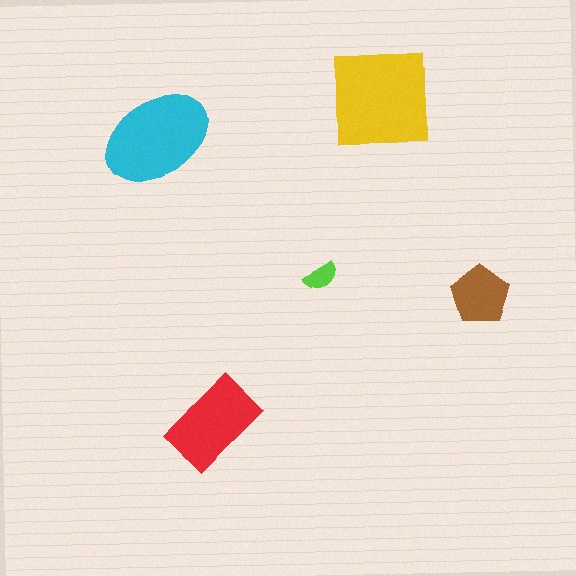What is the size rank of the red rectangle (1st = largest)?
3rd.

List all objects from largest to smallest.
The yellow square, the cyan ellipse, the red rectangle, the brown pentagon, the lime semicircle.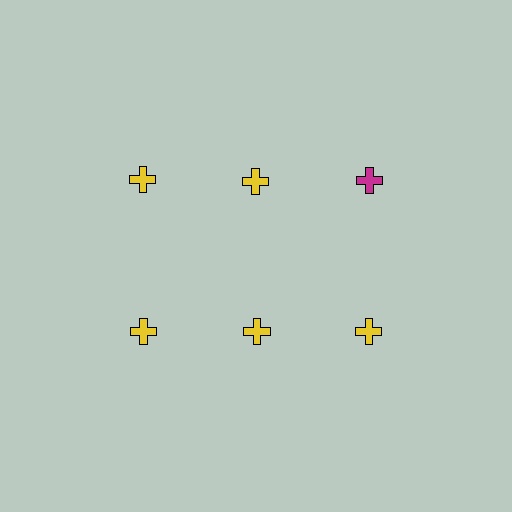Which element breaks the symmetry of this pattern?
The magenta cross in the top row, center column breaks the symmetry. All other shapes are yellow crosses.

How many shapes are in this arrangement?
There are 6 shapes arranged in a grid pattern.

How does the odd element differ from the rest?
It has a different color: magenta instead of yellow.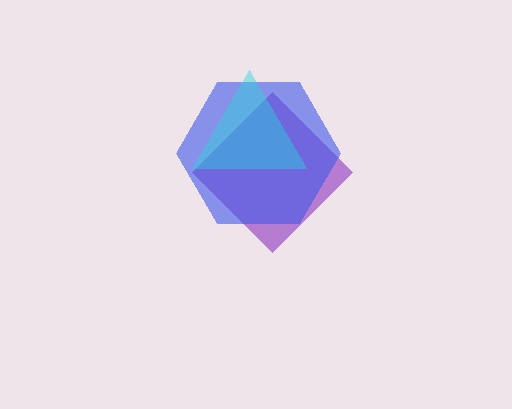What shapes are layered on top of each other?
The layered shapes are: a purple diamond, a blue hexagon, a cyan triangle.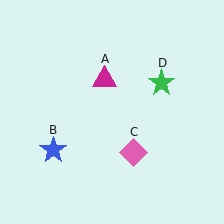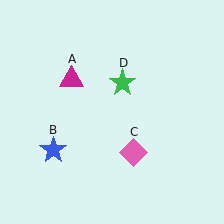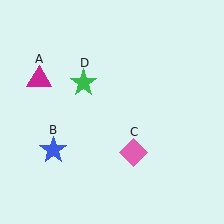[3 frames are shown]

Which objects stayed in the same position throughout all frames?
Blue star (object B) and pink diamond (object C) remained stationary.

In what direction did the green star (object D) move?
The green star (object D) moved left.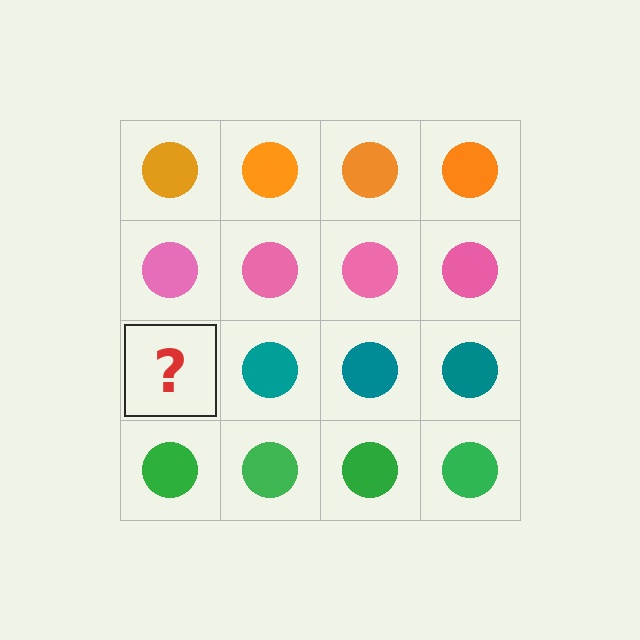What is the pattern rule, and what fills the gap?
The rule is that each row has a consistent color. The gap should be filled with a teal circle.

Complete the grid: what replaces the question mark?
The question mark should be replaced with a teal circle.